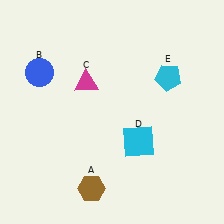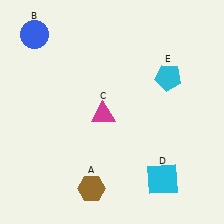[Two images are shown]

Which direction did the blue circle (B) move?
The blue circle (B) moved up.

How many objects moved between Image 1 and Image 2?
3 objects moved between the two images.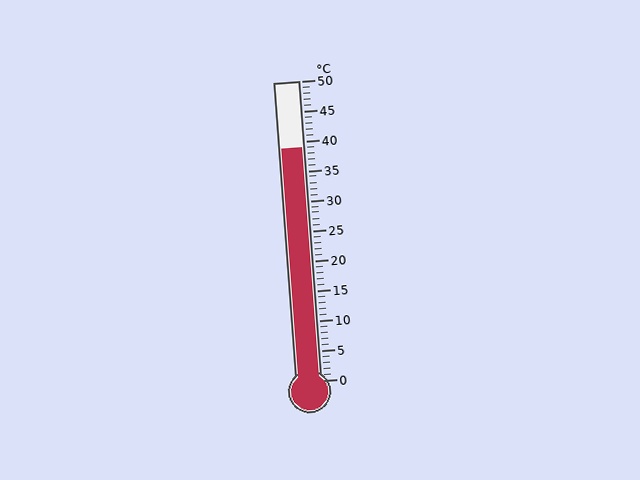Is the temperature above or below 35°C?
The temperature is above 35°C.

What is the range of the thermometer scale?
The thermometer scale ranges from 0°C to 50°C.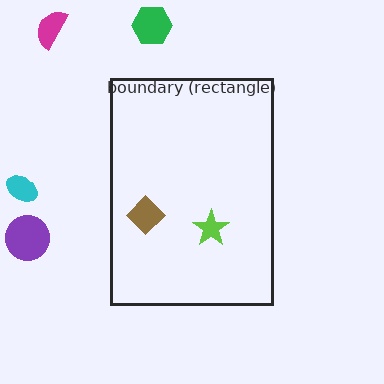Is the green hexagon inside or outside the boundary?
Outside.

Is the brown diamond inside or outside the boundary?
Inside.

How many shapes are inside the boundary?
2 inside, 4 outside.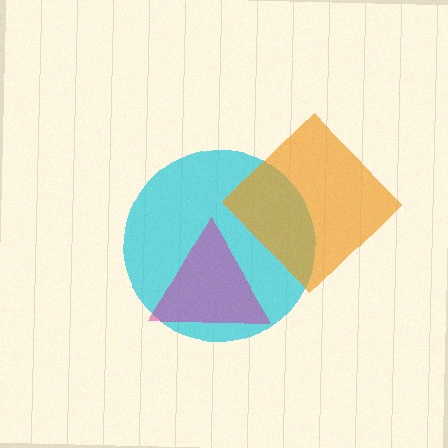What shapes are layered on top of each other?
The layered shapes are: a cyan circle, a magenta triangle, an orange diamond.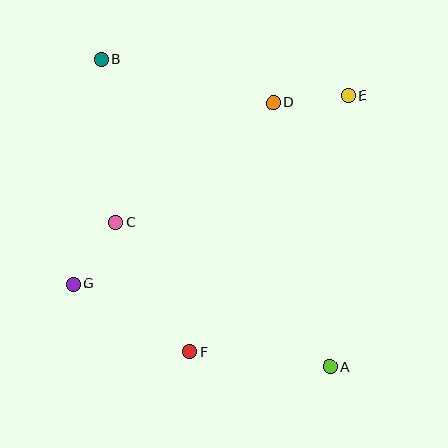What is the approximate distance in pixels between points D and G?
The distance between D and G is approximately 270 pixels.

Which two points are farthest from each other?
Points A and B are farthest from each other.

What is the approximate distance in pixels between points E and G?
The distance between E and G is approximately 333 pixels.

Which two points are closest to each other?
Points C and G are closest to each other.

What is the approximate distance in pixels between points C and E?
The distance between C and E is approximately 265 pixels.